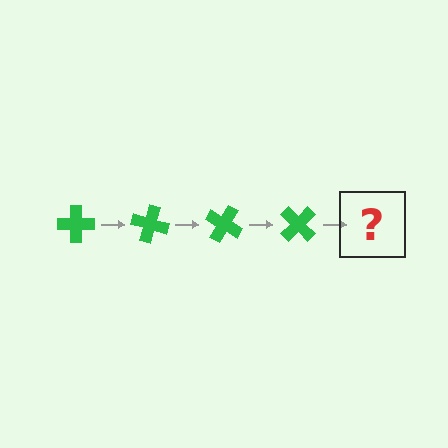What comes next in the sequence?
The next element should be a green cross rotated 60 degrees.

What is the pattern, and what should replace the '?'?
The pattern is that the cross rotates 15 degrees each step. The '?' should be a green cross rotated 60 degrees.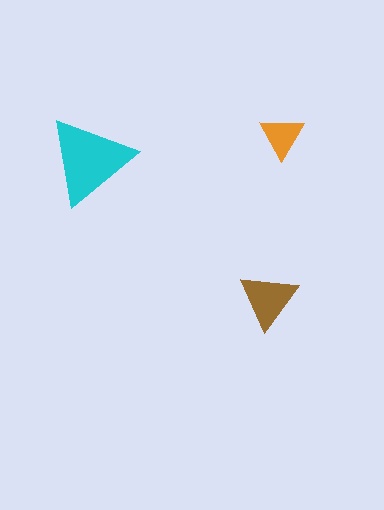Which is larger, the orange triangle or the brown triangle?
The brown one.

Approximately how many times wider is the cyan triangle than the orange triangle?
About 2 times wider.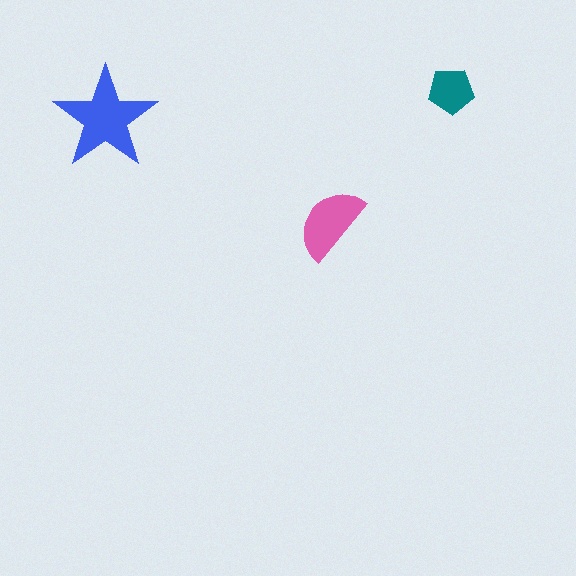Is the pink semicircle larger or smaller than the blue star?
Smaller.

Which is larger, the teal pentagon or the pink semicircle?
The pink semicircle.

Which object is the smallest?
The teal pentagon.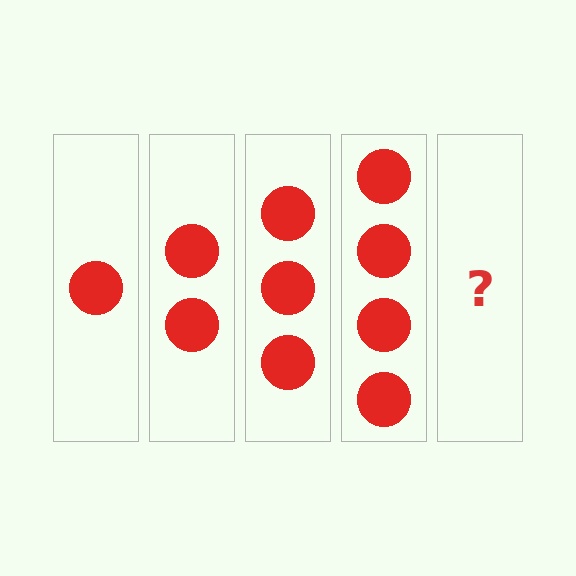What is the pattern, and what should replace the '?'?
The pattern is that each step adds one more circle. The '?' should be 5 circles.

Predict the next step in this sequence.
The next step is 5 circles.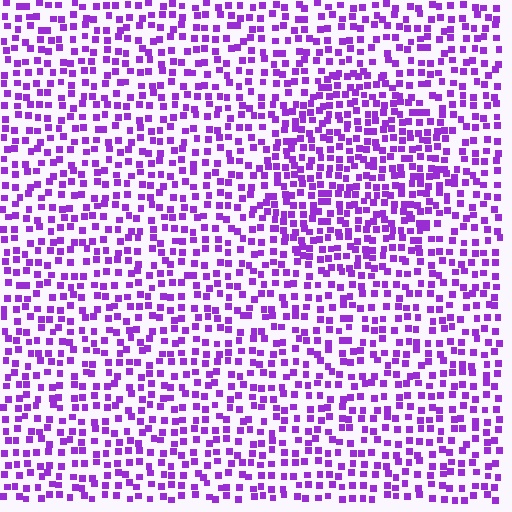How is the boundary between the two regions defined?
The boundary is defined by a change in element density (approximately 1.5x ratio). All elements are the same color, size, and shape.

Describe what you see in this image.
The image contains small purple elements arranged at two different densities. A circle-shaped region is visible where the elements are more densely packed than the surrounding area.